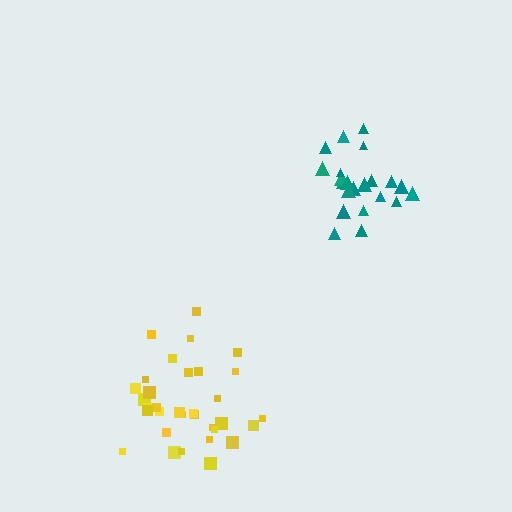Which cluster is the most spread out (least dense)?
Yellow.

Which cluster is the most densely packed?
Teal.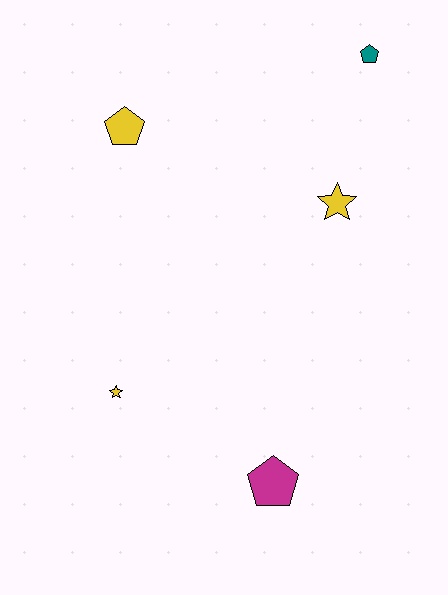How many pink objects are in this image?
There are no pink objects.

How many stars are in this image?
There are 2 stars.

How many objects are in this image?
There are 5 objects.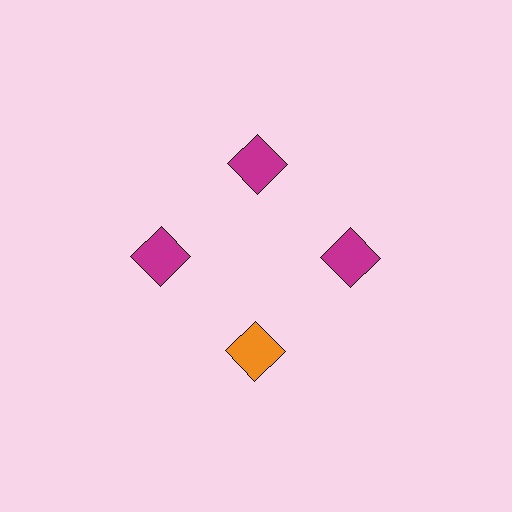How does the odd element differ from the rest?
It has a different color: orange instead of magenta.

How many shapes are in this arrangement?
There are 4 shapes arranged in a ring pattern.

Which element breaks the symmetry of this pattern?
The orange square at roughly the 6 o'clock position breaks the symmetry. All other shapes are magenta squares.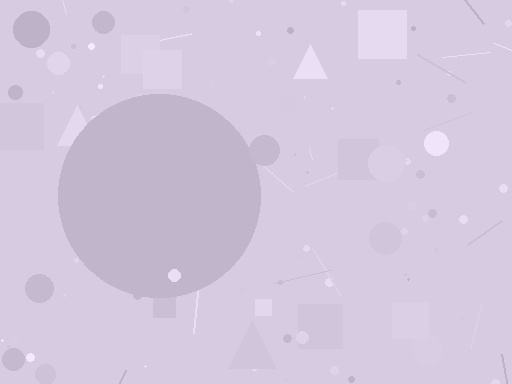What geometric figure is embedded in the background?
A circle is embedded in the background.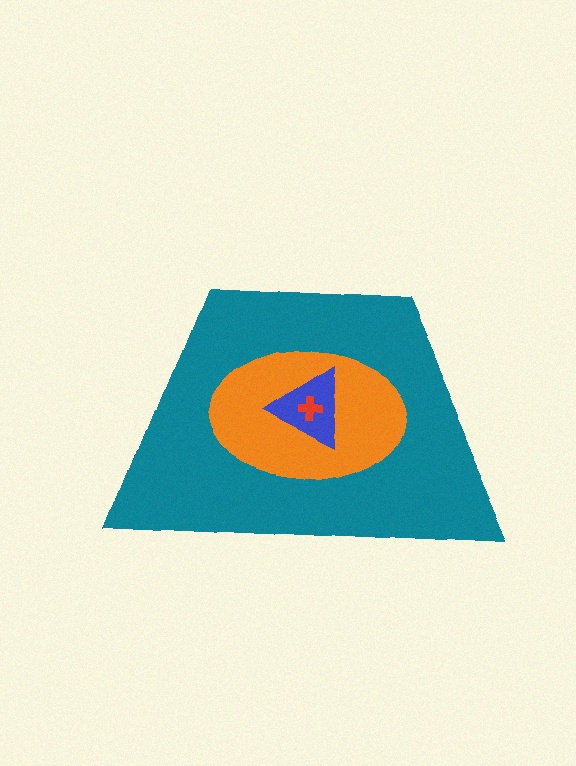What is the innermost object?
The red cross.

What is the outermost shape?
The teal trapezoid.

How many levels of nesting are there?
4.